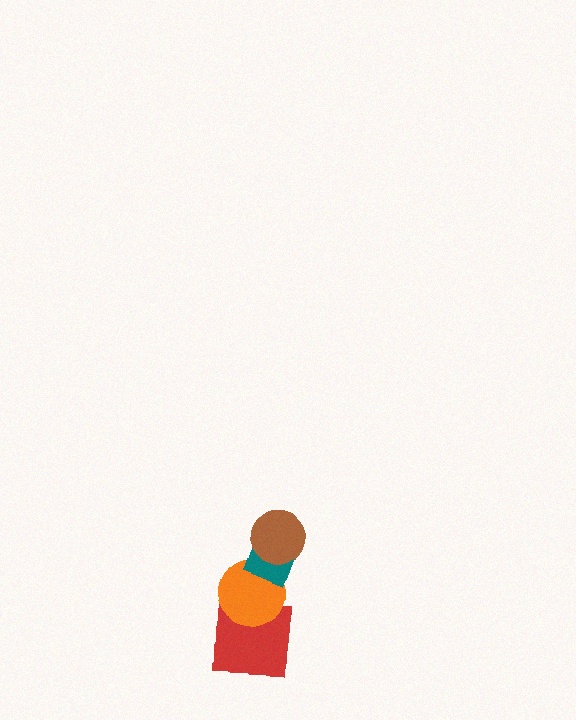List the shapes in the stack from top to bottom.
From top to bottom: the brown circle, the teal diamond, the orange circle, the red square.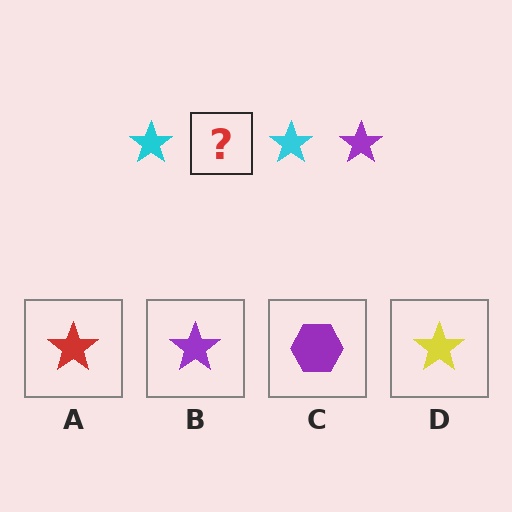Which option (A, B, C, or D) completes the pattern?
B.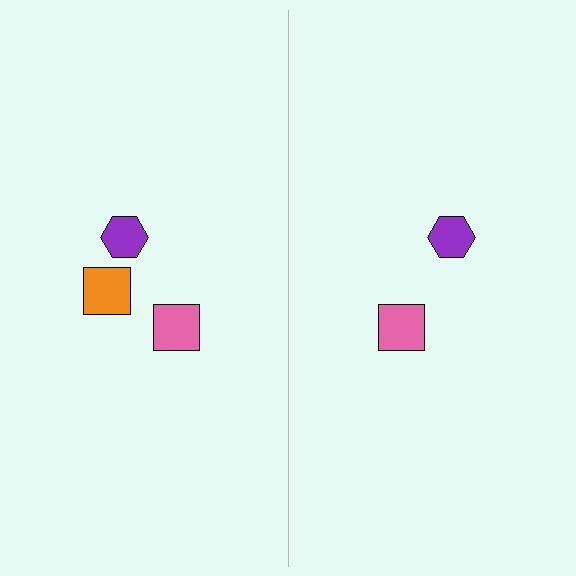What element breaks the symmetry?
A orange square is missing from the right side.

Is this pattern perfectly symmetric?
No, the pattern is not perfectly symmetric. A orange square is missing from the right side.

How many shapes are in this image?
There are 5 shapes in this image.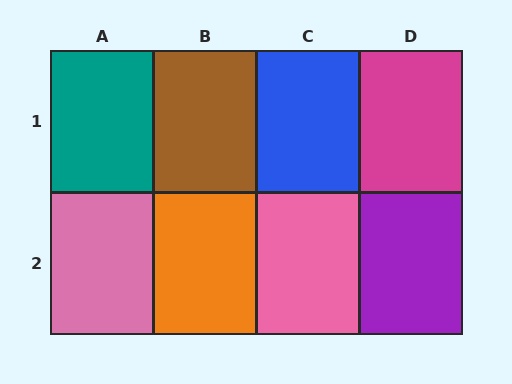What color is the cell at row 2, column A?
Pink.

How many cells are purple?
1 cell is purple.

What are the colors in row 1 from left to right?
Teal, brown, blue, magenta.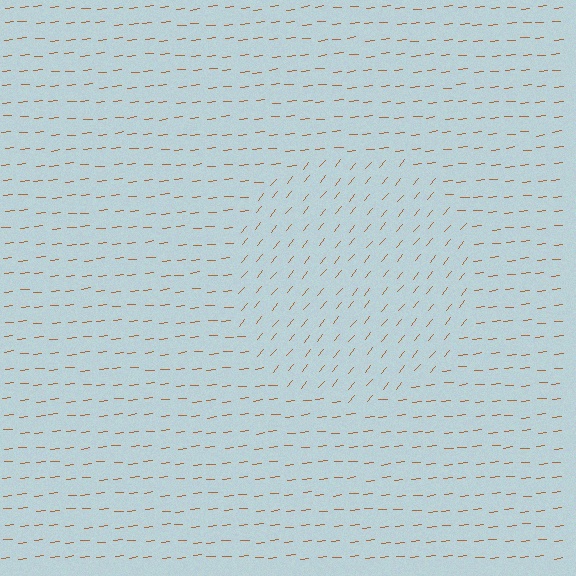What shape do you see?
I see a circle.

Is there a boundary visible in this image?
Yes, there is a texture boundary formed by a change in line orientation.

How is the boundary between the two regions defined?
The boundary is defined purely by a change in line orientation (approximately 45 degrees difference). All lines are the same color and thickness.